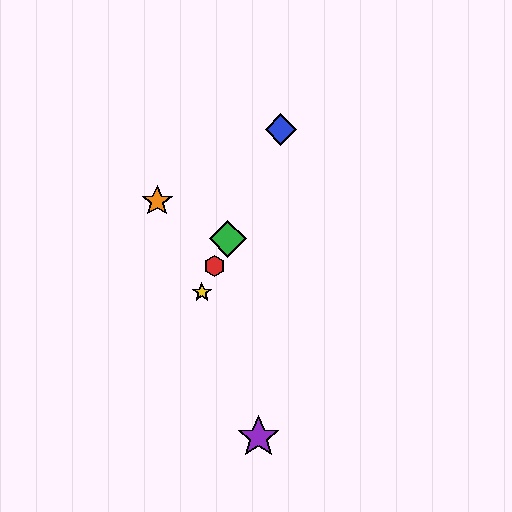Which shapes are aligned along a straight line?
The red hexagon, the blue diamond, the green diamond, the yellow star are aligned along a straight line.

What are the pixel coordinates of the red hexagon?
The red hexagon is at (215, 266).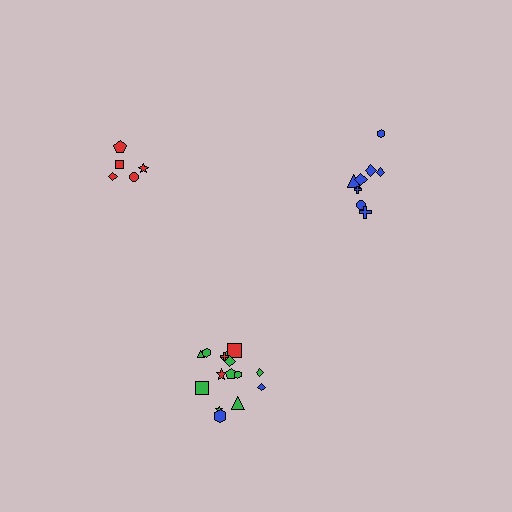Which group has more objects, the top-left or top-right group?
The top-right group.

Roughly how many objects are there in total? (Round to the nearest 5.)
Roughly 30 objects in total.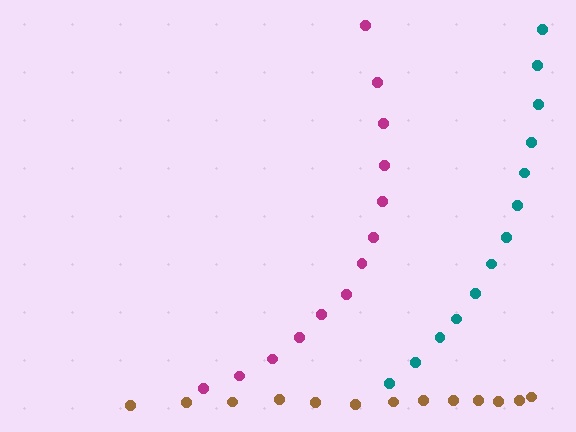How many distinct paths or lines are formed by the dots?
There are 3 distinct paths.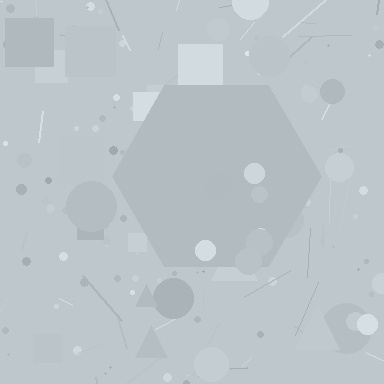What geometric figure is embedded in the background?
A hexagon is embedded in the background.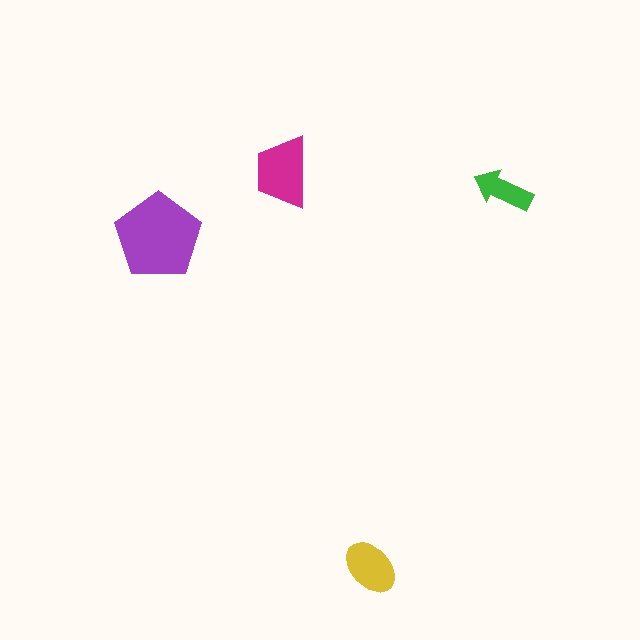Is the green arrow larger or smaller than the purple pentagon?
Smaller.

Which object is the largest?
The purple pentagon.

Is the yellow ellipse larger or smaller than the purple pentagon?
Smaller.